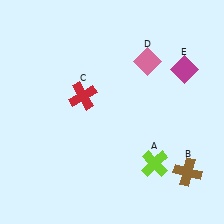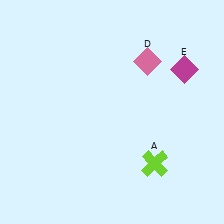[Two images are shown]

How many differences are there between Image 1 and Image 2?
There are 2 differences between the two images.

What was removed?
The red cross (C), the brown cross (B) were removed in Image 2.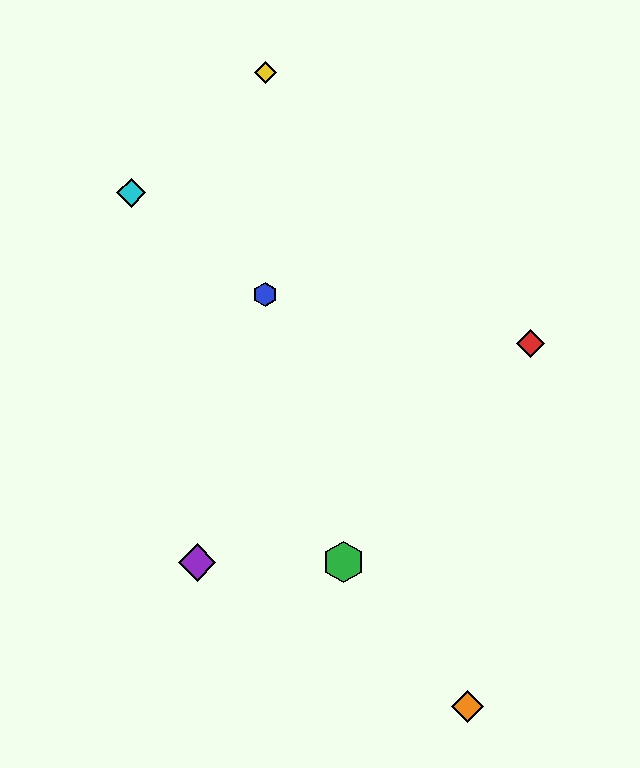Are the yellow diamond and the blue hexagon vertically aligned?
Yes, both are at x≈265.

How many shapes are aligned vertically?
2 shapes (the blue hexagon, the yellow diamond) are aligned vertically.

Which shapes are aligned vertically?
The blue hexagon, the yellow diamond are aligned vertically.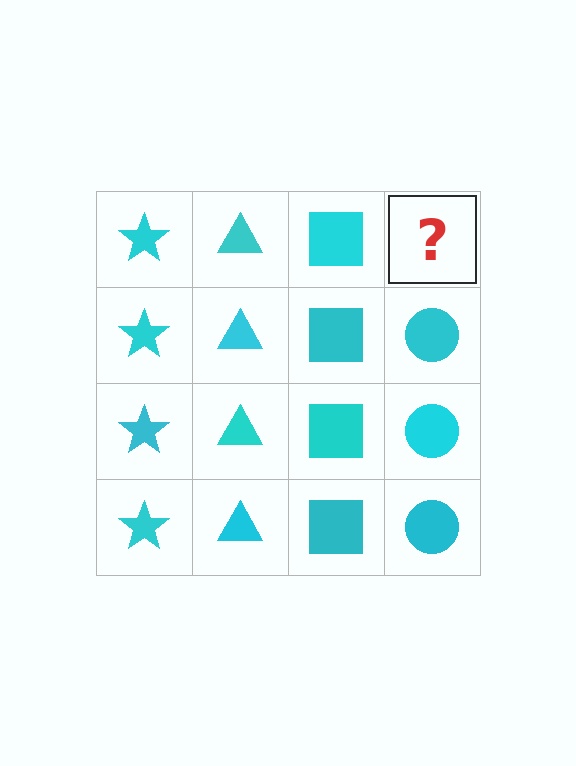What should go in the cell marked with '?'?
The missing cell should contain a cyan circle.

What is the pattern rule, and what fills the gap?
The rule is that each column has a consistent shape. The gap should be filled with a cyan circle.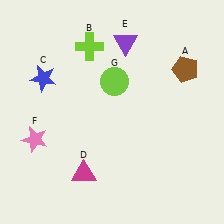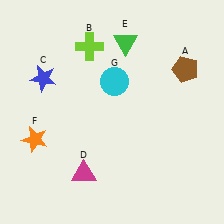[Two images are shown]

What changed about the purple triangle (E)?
In Image 1, E is purple. In Image 2, it changed to green.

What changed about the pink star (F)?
In Image 1, F is pink. In Image 2, it changed to orange.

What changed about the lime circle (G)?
In Image 1, G is lime. In Image 2, it changed to cyan.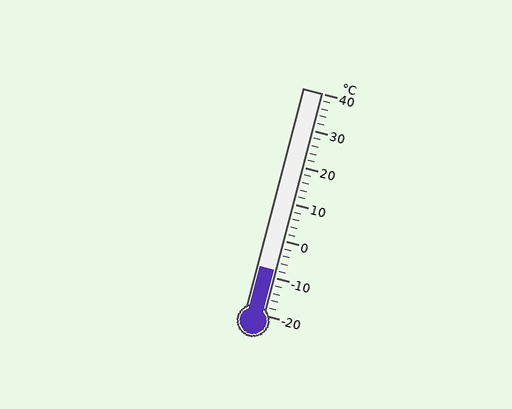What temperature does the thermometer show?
The thermometer shows approximately -8°C.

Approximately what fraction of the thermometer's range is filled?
The thermometer is filled to approximately 20% of its range.